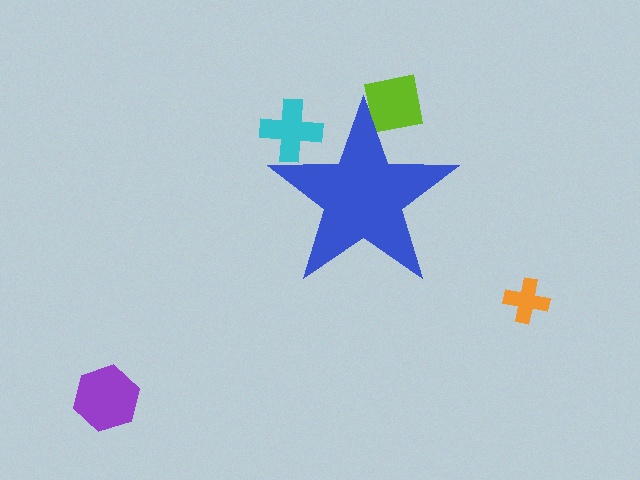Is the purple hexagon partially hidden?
No, the purple hexagon is fully visible.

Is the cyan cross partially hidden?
Yes, the cyan cross is partially hidden behind the blue star.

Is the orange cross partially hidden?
No, the orange cross is fully visible.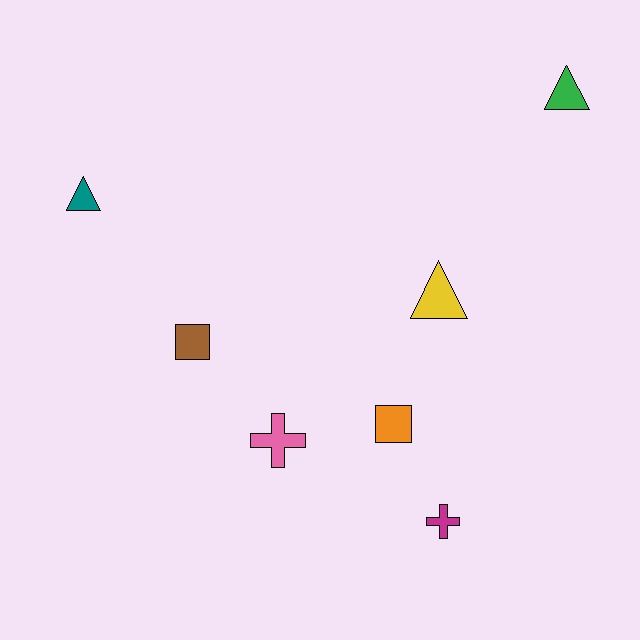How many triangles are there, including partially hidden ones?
There are 3 triangles.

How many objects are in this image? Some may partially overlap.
There are 7 objects.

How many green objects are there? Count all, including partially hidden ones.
There is 1 green object.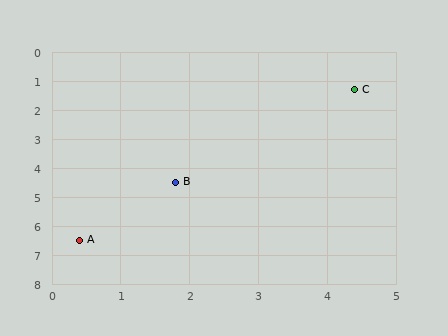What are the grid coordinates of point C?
Point C is at approximately (4.4, 1.3).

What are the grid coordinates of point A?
Point A is at approximately (0.4, 6.5).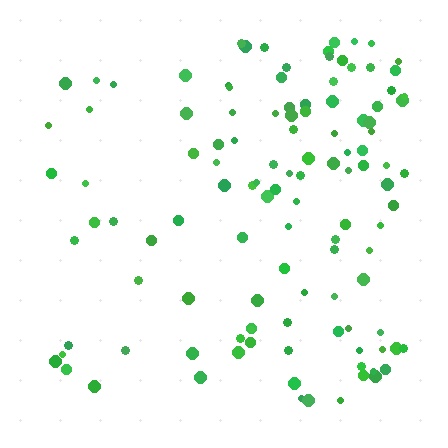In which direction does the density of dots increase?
From left to right, with the right side densest.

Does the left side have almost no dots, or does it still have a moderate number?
Still a moderate number, just noticeably fewer than the right.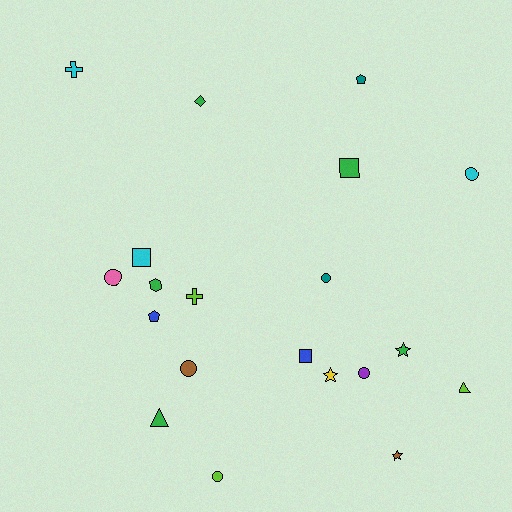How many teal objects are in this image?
There are 2 teal objects.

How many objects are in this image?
There are 20 objects.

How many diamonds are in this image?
There is 1 diamond.